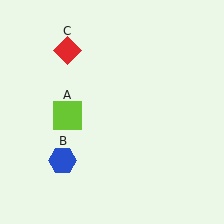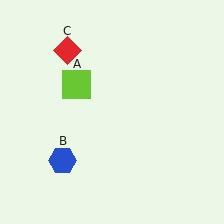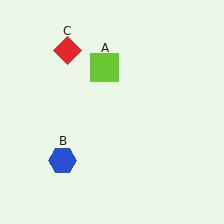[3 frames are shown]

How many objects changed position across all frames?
1 object changed position: lime square (object A).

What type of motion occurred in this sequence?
The lime square (object A) rotated clockwise around the center of the scene.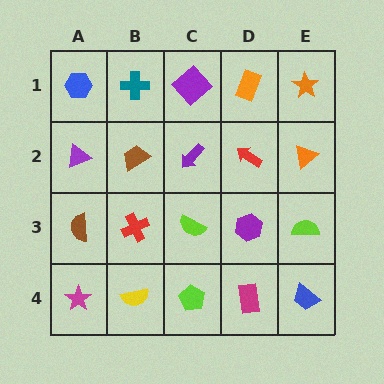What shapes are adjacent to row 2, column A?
A blue hexagon (row 1, column A), a brown semicircle (row 3, column A), a brown trapezoid (row 2, column B).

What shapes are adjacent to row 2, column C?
A purple diamond (row 1, column C), a lime semicircle (row 3, column C), a brown trapezoid (row 2, column B), a red arrow (row 2, column D).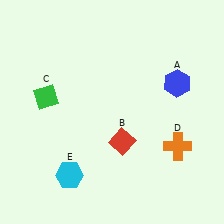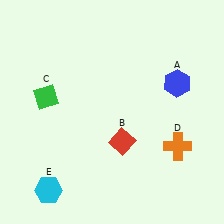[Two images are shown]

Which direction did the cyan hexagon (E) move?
The cyan hexagon (E) moved left.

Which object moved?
The cyan hexagon (E) moved left.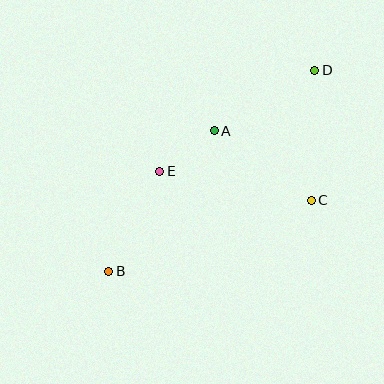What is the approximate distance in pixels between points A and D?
The distance between A and D is approximately 117 pixels.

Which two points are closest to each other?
Points A and E are closest to each other.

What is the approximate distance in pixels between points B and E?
The distance between B and E is approximately 112 pixels.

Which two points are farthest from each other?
Points B and D are farthest from each other.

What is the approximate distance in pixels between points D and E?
The distance between D and E is approximately 185 pixels.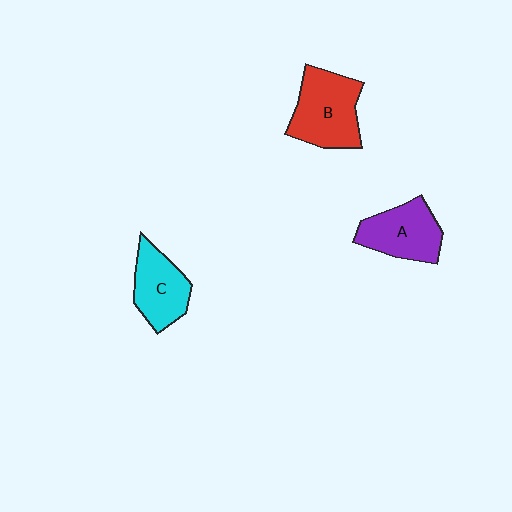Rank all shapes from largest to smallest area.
From largest to smallest: B (red), A (purple), C (cyan).